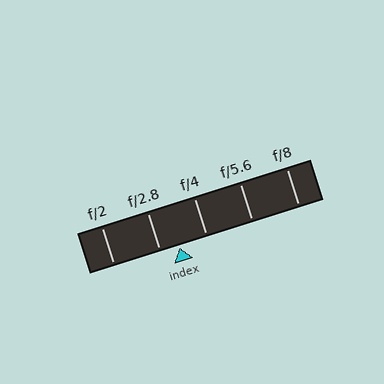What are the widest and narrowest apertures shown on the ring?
The widest aperture shown is f/2 and the narrowest is f/8.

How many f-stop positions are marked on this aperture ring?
There are 5 f-stop positions marked.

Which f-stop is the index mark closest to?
The index mark is closest to f/2.8.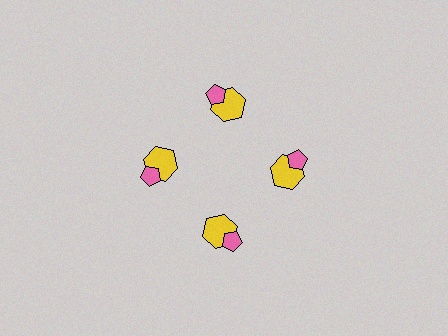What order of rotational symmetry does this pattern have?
This pattern has 4-fold rotational symmetry.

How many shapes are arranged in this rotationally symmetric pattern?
There are 8 shapes, arranged in 4 groups of 2.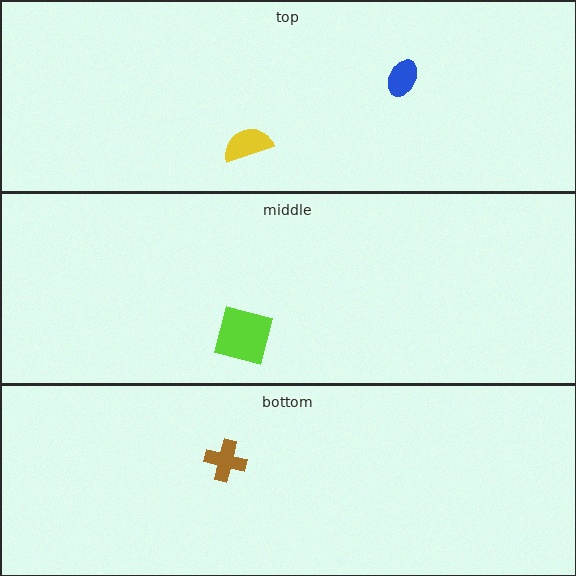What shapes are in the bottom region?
The brown cross.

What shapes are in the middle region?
The lime square.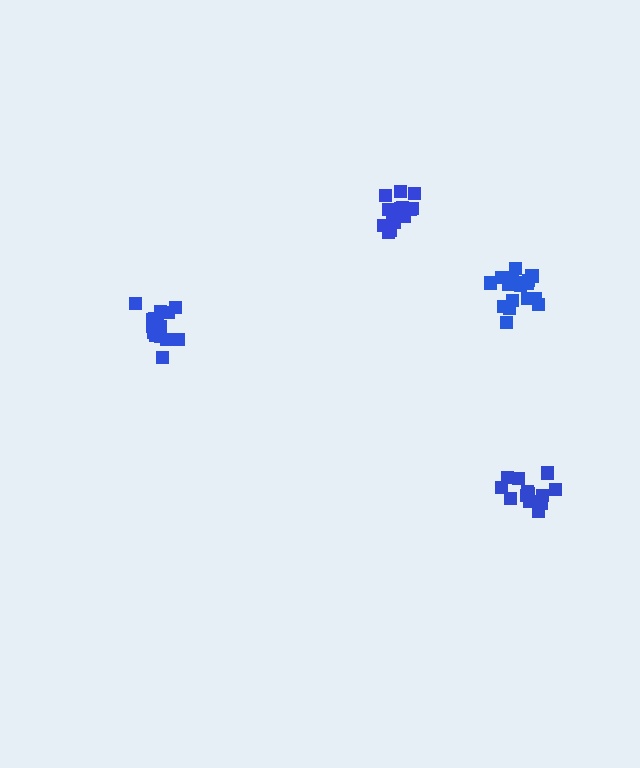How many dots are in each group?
Group 1: 15 dots, Group 2: 13 dots, Group 3: 18 dots, Group 4: 18 dots (64 total).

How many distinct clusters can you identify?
There are 4 distinct clusters.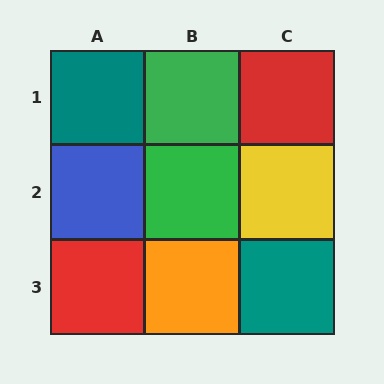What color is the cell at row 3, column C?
Teal.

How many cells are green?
2 cells are green.